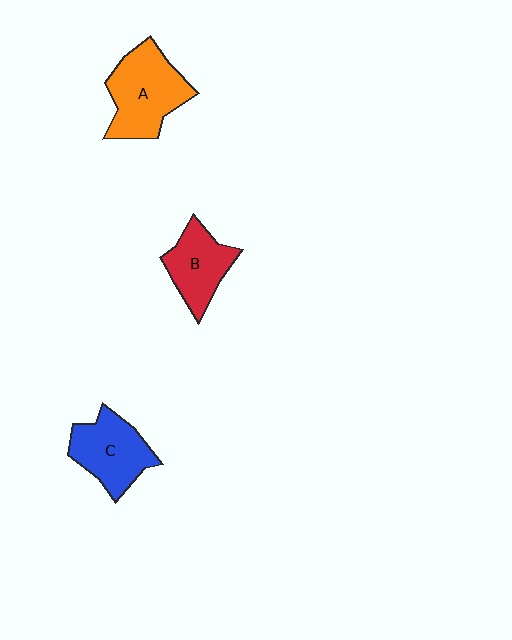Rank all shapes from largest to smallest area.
From largest to smallest: A (orange), C (blue), B (red).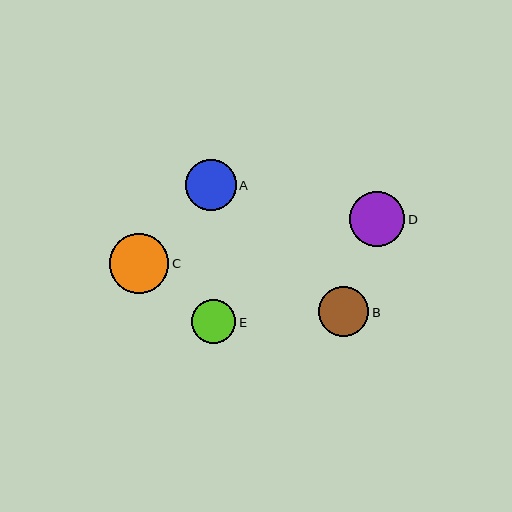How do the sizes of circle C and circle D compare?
Circle C and circle D are approximately the same size.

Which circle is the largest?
Circle C is the largest with a size of approximately 60 pixels.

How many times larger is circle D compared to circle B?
Circle D is approximately 1.1 times the size of circle B.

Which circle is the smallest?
Circle E is the smallest with a size of approximately 44 pixels.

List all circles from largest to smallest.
From largest to smallest: C, D, A, B, E.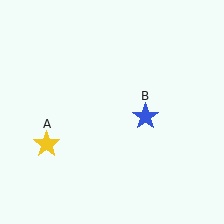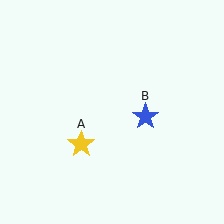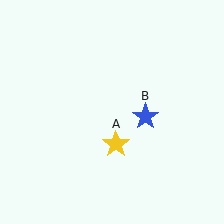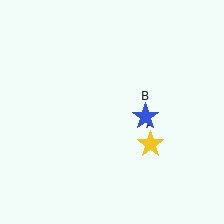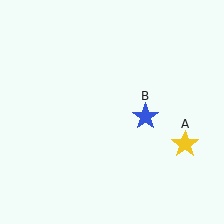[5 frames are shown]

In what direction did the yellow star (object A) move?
The yellow star (object A) moved right.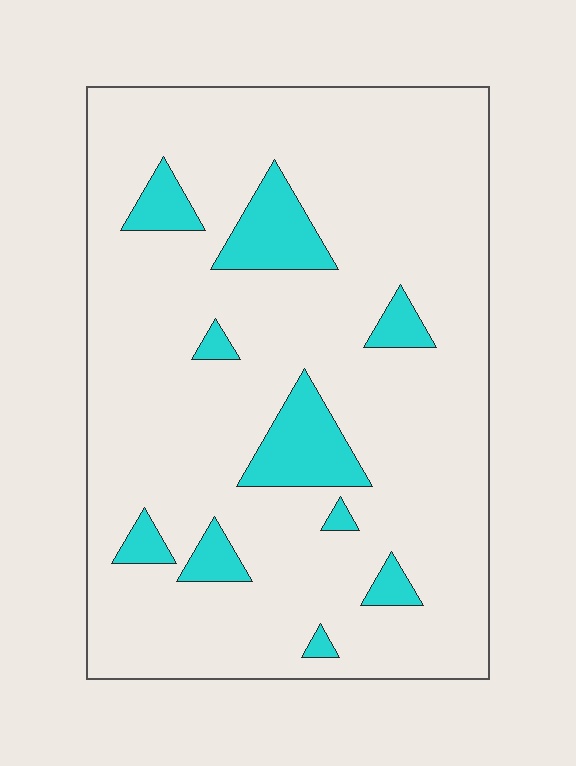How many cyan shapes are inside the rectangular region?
10.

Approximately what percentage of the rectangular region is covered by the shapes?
Approximately 10%.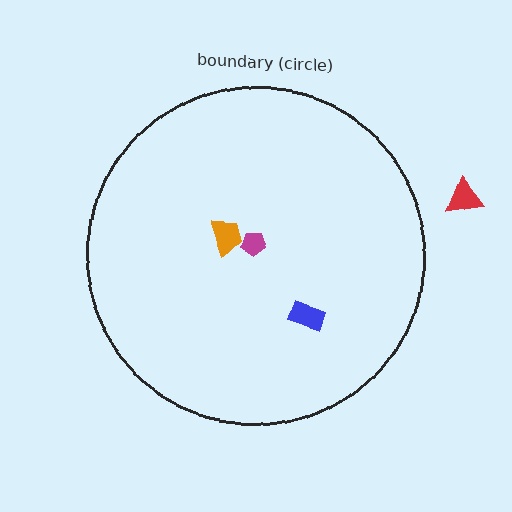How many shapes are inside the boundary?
3 inside, 1 outside.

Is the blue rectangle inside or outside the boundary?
Inside.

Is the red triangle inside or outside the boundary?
Outside.